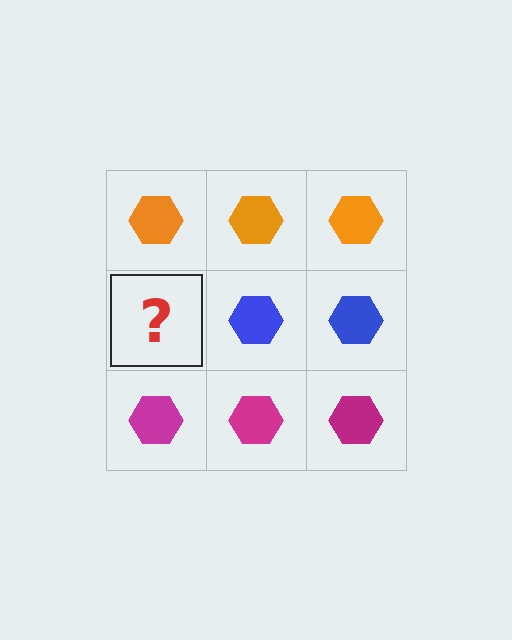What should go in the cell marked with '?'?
The missing cell should contain a blue hexagon.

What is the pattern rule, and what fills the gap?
The rule is that each row has a consistent color. The gap should be filled with a blue hexagon.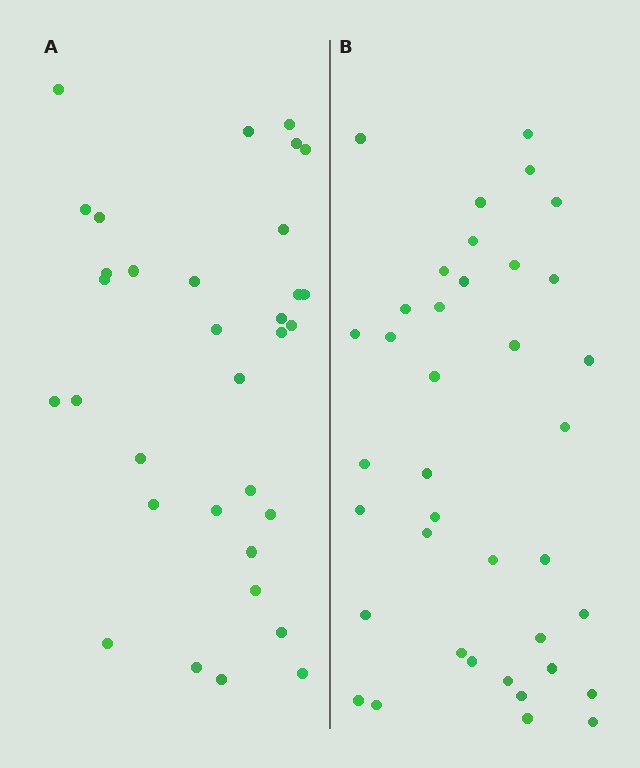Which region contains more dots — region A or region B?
Region B (the right region) has more dots.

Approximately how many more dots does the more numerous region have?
Region B has about 5 more dots than region A.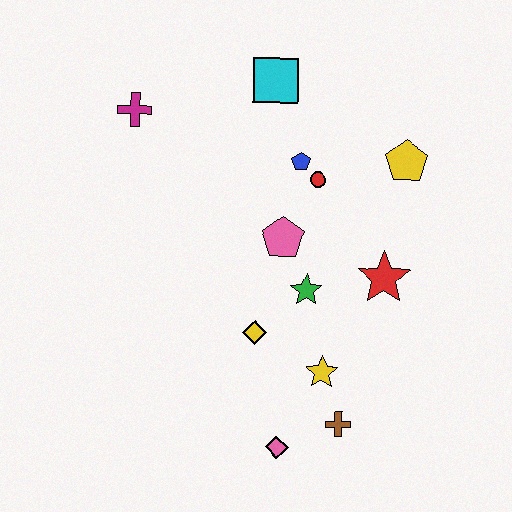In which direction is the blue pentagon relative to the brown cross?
The blue pentagon is above the brown cross.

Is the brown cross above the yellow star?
No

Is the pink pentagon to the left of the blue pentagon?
Yes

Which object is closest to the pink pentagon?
The green star is closest to the pink pentagon.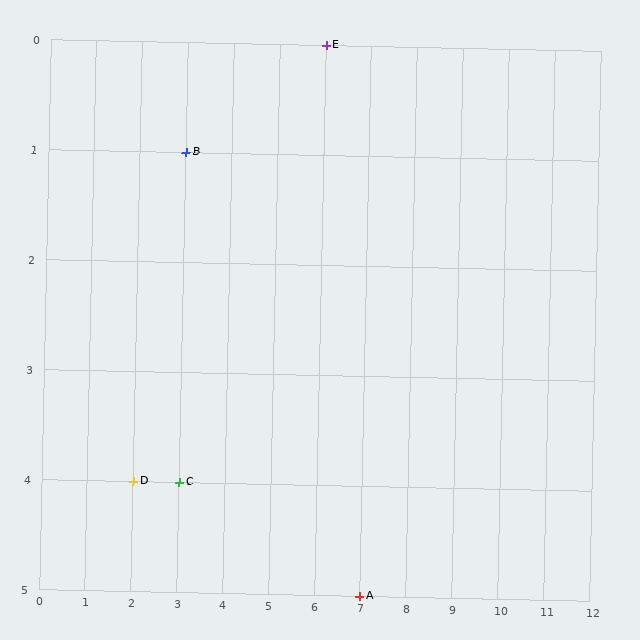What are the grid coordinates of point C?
Point C is at grid coordinates (3, 4).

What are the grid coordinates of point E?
Point E is at grid coordinates (6, 0).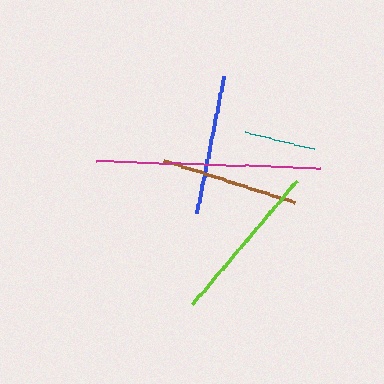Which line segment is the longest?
The magenta line is the longest at approximately 225 pixels.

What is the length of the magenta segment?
The magenta segment is approximately 225 pixels long.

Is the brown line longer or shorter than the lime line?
The lime line is longer than the brown line.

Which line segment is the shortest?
The teal line is the shortest at approximately 71 pixels.